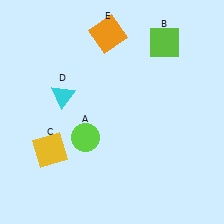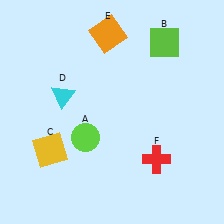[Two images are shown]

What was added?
A red cross (F) was added in Image 2.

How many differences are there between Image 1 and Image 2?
There is 1 difference between the two images.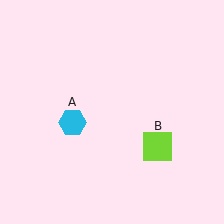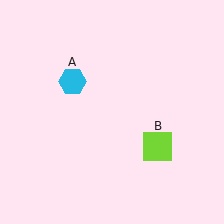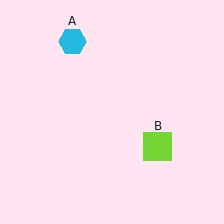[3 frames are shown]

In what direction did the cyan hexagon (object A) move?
The cyan hexagon (object A) moved up.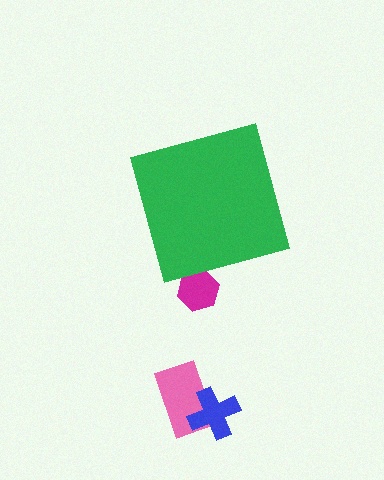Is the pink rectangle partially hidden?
No, the pink rectangle is fully visible.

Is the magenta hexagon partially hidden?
Yes, the magenta hexagon is partially hidden behind the green diamond.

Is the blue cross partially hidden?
No, the blue cross is fully visible.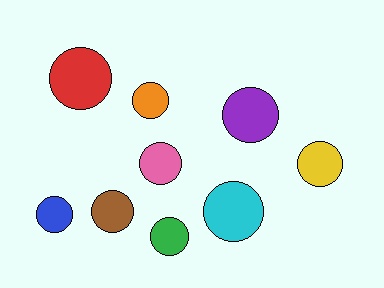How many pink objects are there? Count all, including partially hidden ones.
There is 1 pink object.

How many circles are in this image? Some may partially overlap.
There are 9 circles.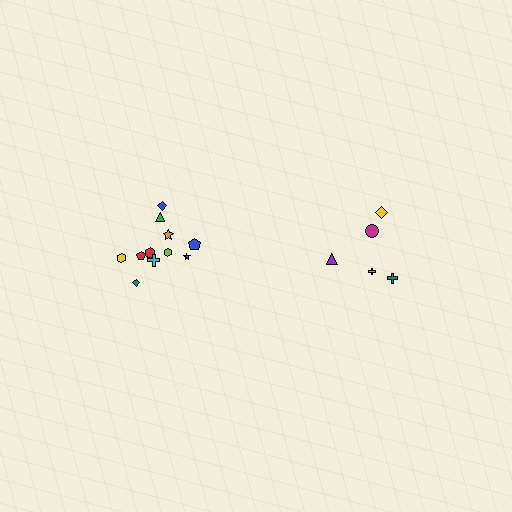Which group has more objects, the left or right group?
The left group.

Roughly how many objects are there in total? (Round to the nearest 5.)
Roughly 15 objects in total.